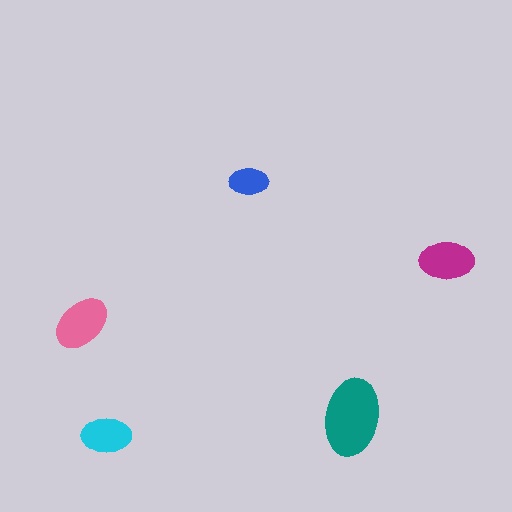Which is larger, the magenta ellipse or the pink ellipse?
The pink one.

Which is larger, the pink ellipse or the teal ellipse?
The teal one.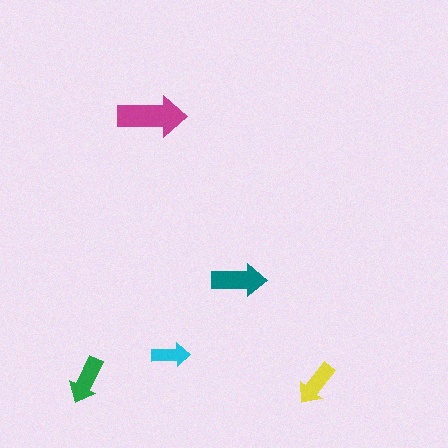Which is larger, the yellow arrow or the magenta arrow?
The magenta one.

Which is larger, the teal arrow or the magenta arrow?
The magenta one.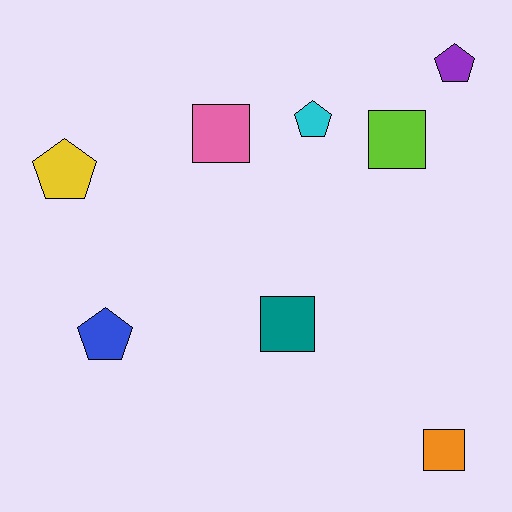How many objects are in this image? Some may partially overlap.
There are 8 objects.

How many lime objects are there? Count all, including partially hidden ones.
There is 1 lime object.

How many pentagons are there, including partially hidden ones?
There are 4 pentagons.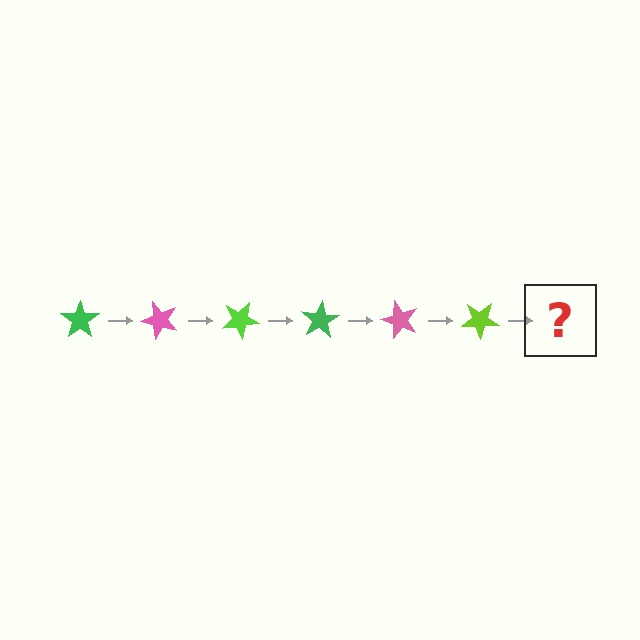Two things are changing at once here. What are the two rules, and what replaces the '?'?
The two rules are that it rotates 50 degrees each step and the color cycles through green, pink, and lime. The '?' should be a green star, rotated 300 degrees from the start.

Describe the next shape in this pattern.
It should be a green star, rotated 300 degrees from the start.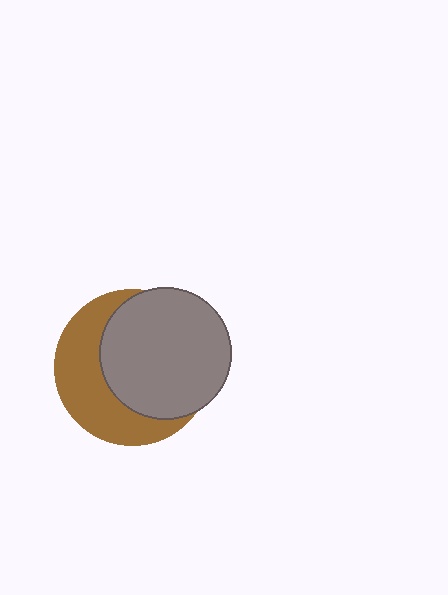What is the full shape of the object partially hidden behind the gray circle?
The partially hidden object is a brown circle.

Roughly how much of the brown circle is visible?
A small part of it is visible (roughly 42%).